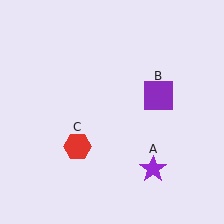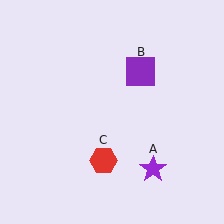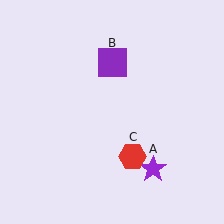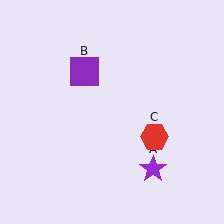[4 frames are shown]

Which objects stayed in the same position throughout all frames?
Purple star (object A) remained stationary.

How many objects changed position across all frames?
2 objects changed position: purple square (object B), red hexagon (object C).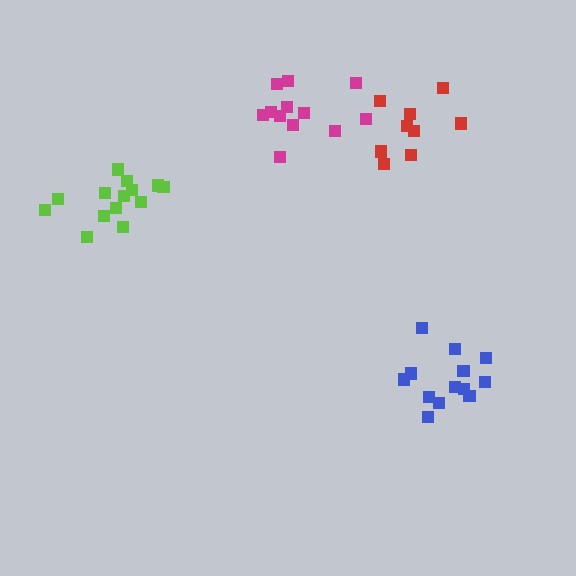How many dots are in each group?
Group 1: 13 dots, Group 2: 12 dots, Group 3: 14 dots, Group 4: 9 dots (48 total).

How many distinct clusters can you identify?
There are 4 distinct clusters.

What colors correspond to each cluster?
The clusters are colored: blue, magenta, lime, red.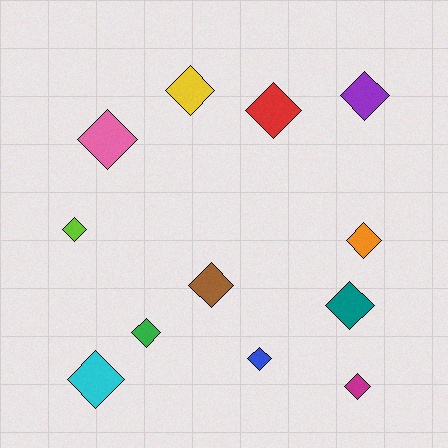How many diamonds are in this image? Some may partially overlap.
There are 12 diamonds.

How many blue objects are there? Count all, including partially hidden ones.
There is 1 blue object.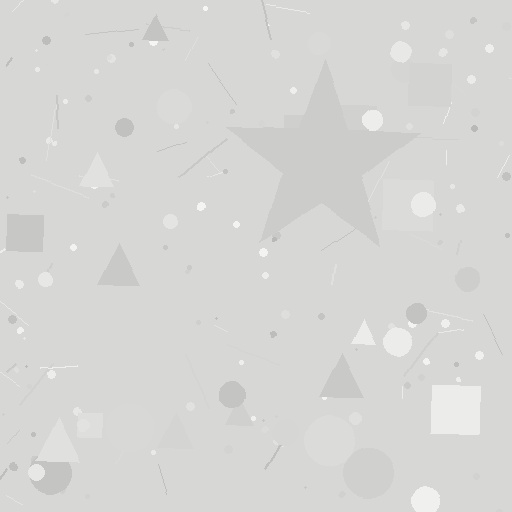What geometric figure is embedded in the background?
A star is embedded in the background.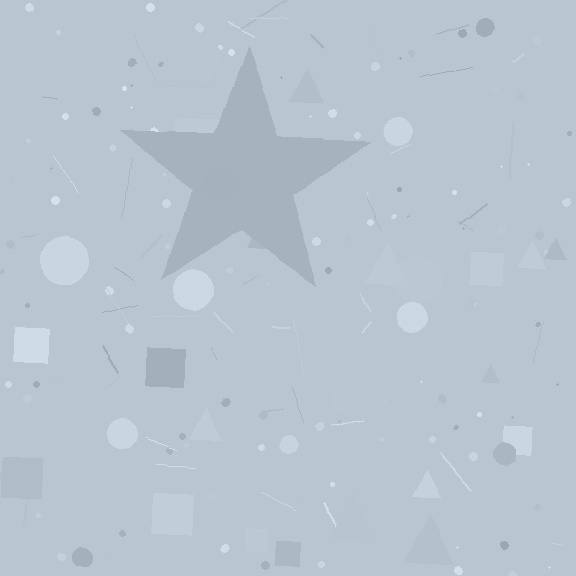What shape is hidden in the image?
A star is hidden in the image.